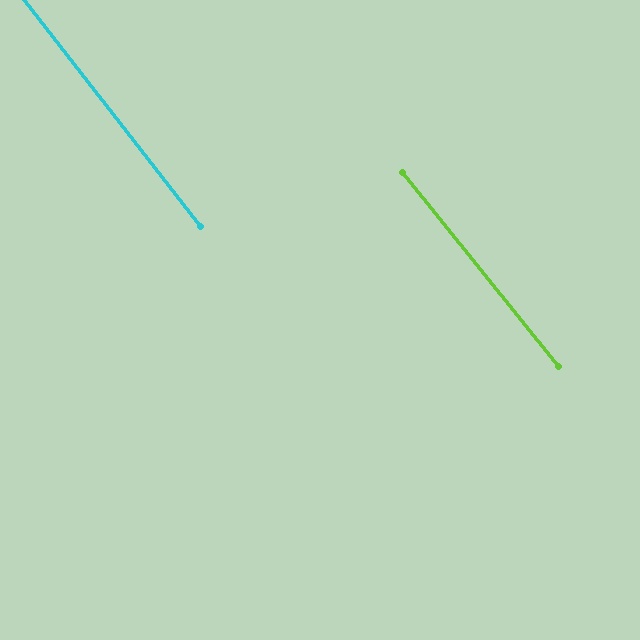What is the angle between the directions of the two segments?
Approximately 1 degree.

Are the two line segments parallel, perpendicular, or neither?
Parallel — their directions differ by only 1.0°.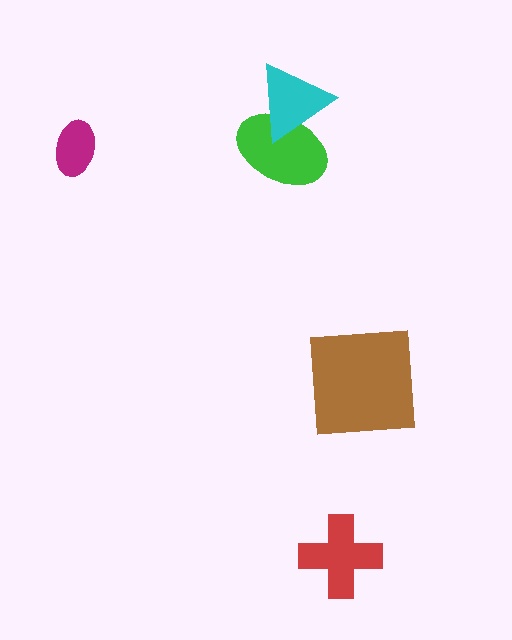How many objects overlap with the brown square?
0 objects overlap with the brown square.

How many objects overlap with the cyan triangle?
1 object overlaps with the cyan triangle.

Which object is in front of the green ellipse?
The cyan triangle is in front of the green ellipse.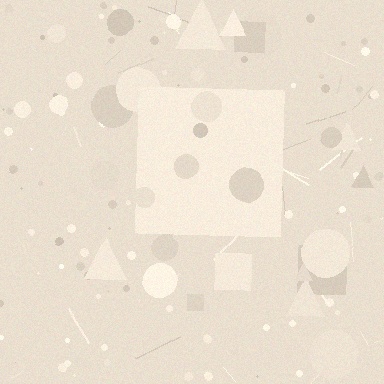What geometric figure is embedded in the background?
A square is embedded in the background.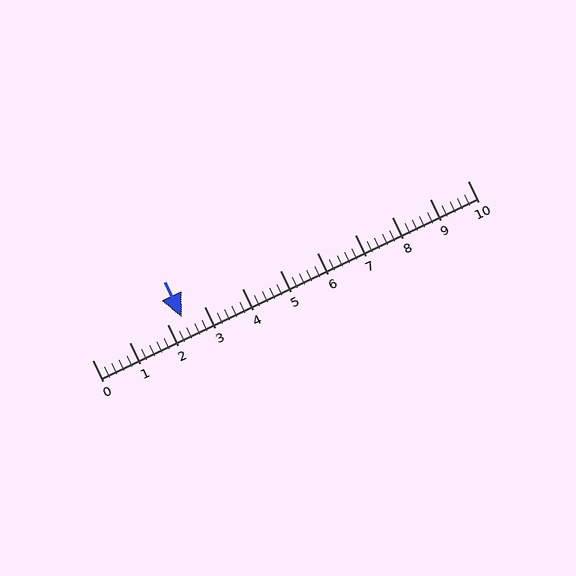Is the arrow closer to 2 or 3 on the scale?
The arrow is closer to 2.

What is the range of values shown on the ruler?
The ruler shows values from 0 to 10.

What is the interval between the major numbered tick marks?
The major tick marks are spaced 1 units apart.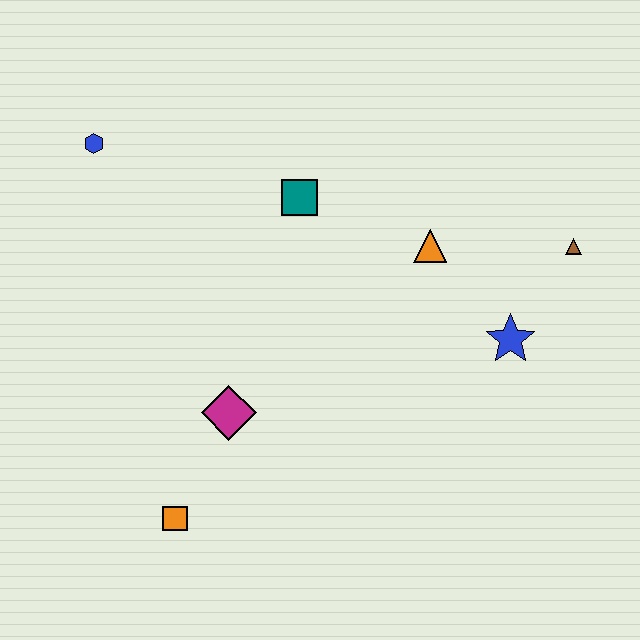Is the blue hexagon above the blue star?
Yes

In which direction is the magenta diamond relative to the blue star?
The magenta diamond is to the left of the blue star.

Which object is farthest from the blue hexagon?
The brown triangle is farthest from the blue hexagon.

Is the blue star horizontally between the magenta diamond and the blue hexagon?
No